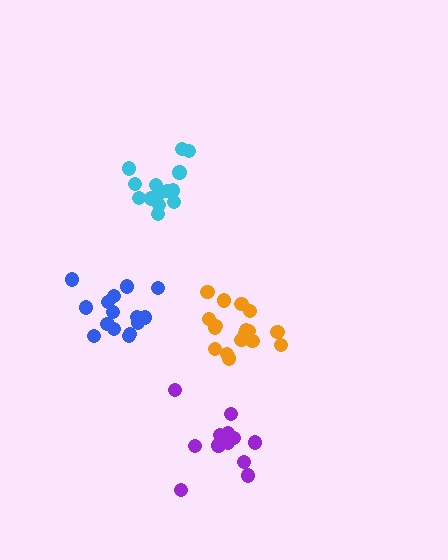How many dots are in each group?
Group 1: 17 dots, Group 2: 13 dots, Group 3: 16 dots, Group 4: 14 dots (60 total).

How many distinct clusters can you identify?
There are 4 distinct clusters.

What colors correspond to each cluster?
The clusters are colored: orange, purple, blue, cyan.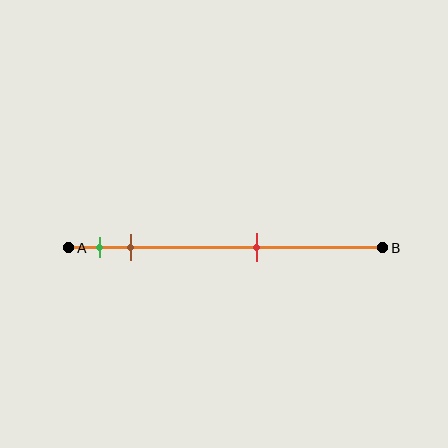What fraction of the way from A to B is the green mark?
The green mark is approximately 10% (0.1) of the way from A to B.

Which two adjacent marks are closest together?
The green and brown marks are the closest adjacent pair.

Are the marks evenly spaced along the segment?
No, the marks are not evenly spaced.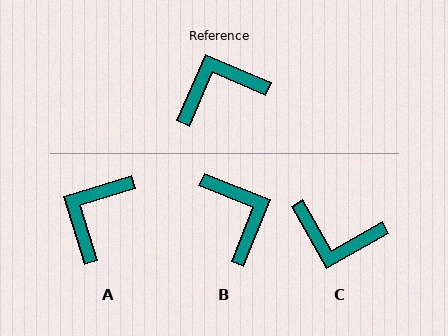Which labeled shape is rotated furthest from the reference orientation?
C, about 143 degrees away.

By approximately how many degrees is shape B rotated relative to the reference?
Approximately 89 degrees clockwise.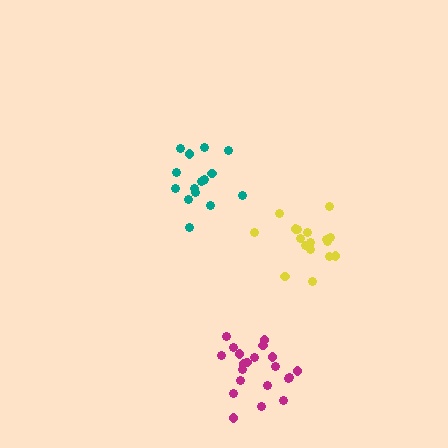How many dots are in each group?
Group 1: 18 dots, Group 2: 16 dots, Group 3: 21 dots (55 total).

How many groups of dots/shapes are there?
There are 3 groups.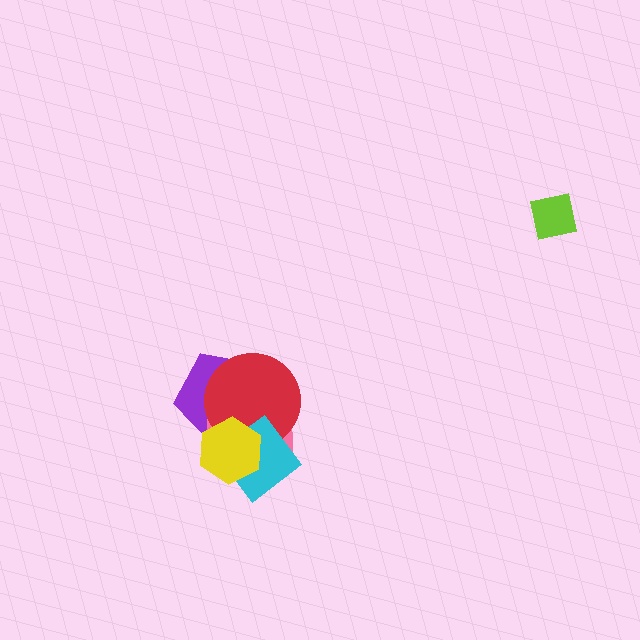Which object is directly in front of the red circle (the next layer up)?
The cyan diamond is directly in front of the red circle.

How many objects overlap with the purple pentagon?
4 objects overlap with the purple pentagon.